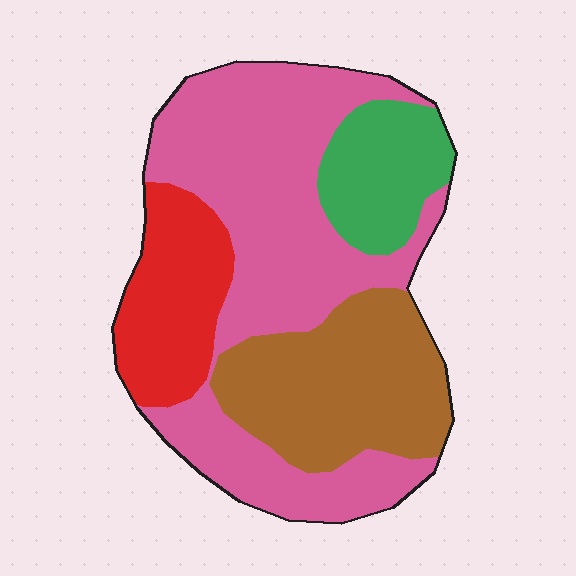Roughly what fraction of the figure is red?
Red takes up about one sixth (1/6) of the figure.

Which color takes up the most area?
Pink, at roughly 50%.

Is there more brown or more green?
Brown.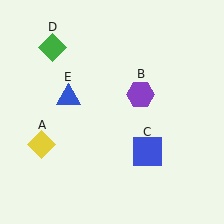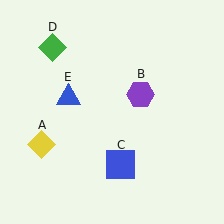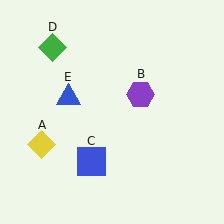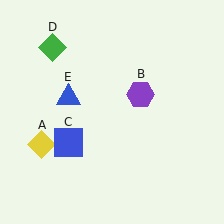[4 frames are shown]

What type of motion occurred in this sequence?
The blue square (object C) rotated clockwise around the center of the scene.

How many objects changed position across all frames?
1 object changed position: blue square (object C).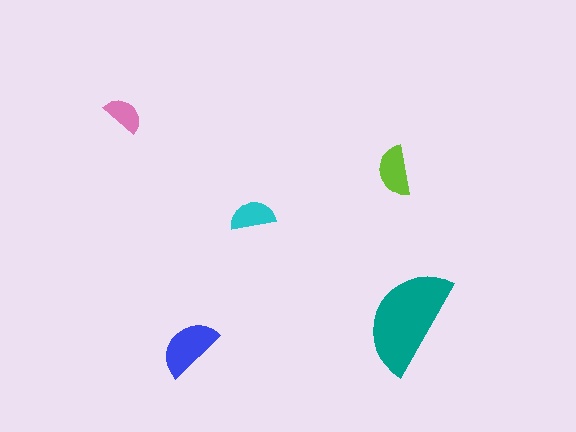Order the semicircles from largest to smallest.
the teal one, the blue one, the lime one, the cyan one, the pink one.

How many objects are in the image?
There are 5 objects in the image.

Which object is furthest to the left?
The pink semicircle is leftmost.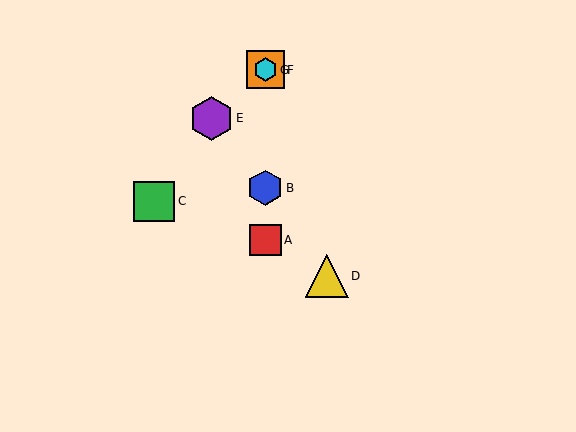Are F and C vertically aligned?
No, F is at x≈265 and C is at x≈154.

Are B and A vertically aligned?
Yes, both are at x≈265.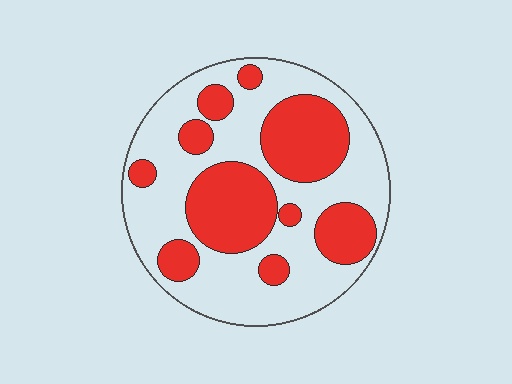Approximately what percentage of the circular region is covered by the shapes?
Approximately 40%.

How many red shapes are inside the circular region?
10.